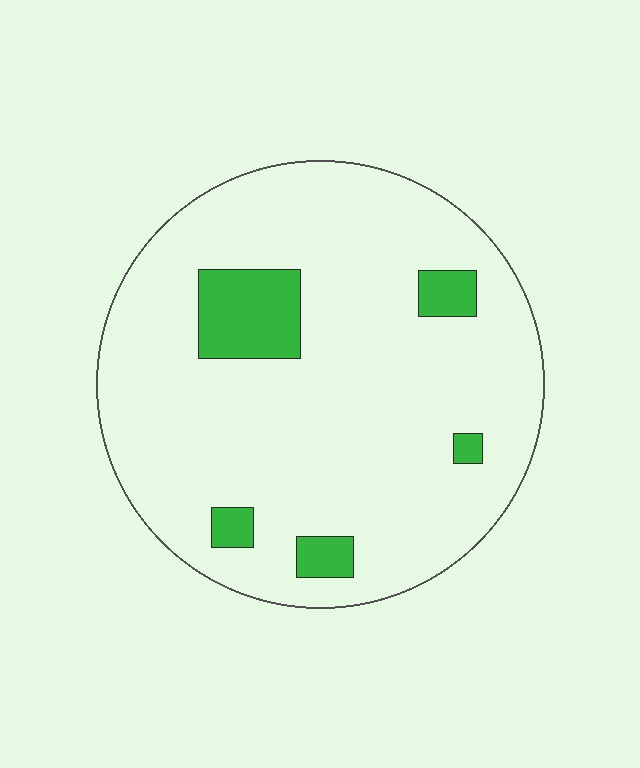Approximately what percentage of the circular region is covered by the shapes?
Approximately 10%.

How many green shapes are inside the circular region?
5.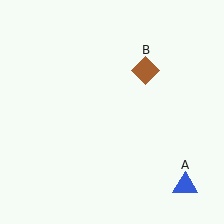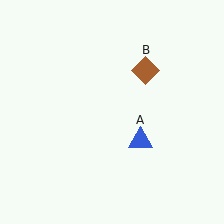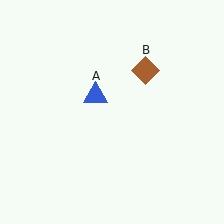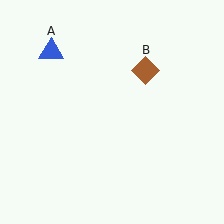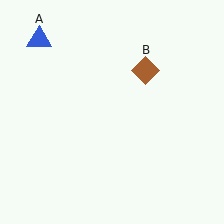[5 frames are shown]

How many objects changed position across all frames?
1 object changed position: blue triangle (object A).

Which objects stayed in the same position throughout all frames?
Brown diamond (object B) remained stationary.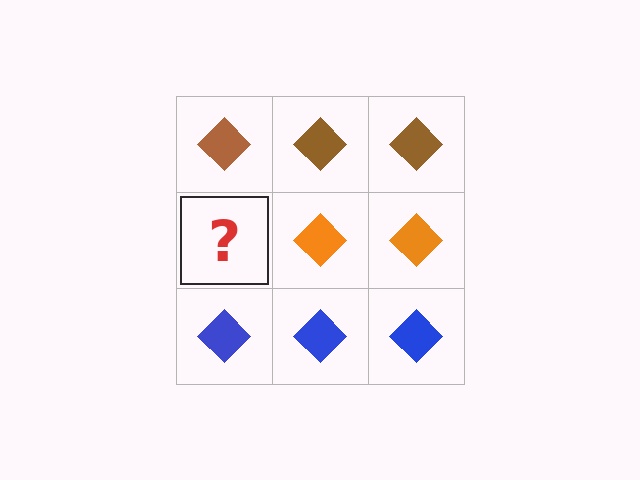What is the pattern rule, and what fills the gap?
The rule is that each row has a consistent color. The gap should be filled with an orange diamond.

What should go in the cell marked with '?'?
The missing cell should contain an orange diamond.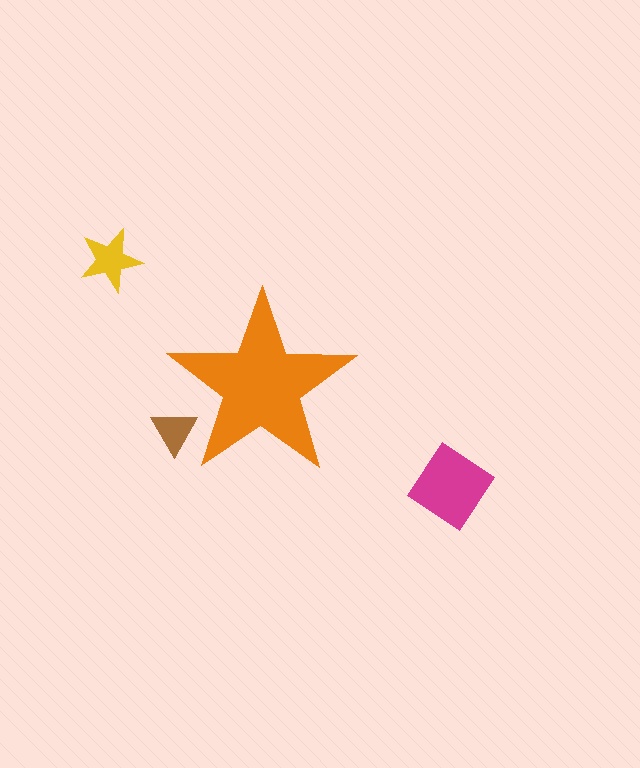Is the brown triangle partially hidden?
Yes, the brown triangle is partially hidden behind the orange star.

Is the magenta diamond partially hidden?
No, the magenta diamond is fully visible.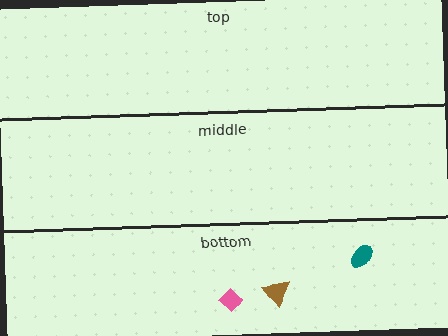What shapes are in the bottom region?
The brown triangle, the teal ellipse, the pink diamond.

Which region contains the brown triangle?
The bottom region.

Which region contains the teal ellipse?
The bottom region.